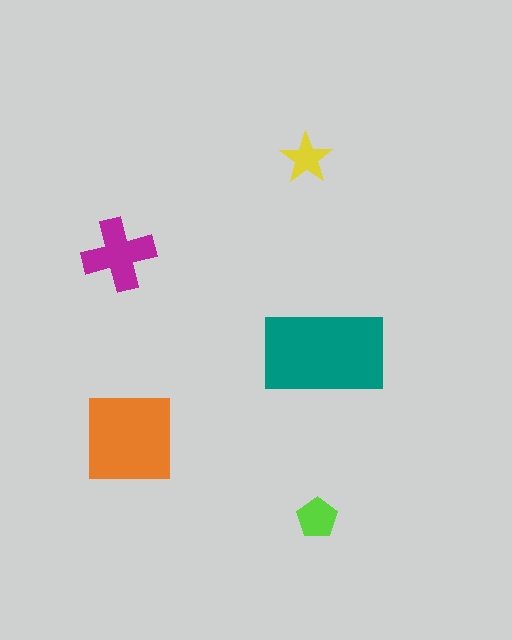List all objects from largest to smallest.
The teal rectangle, the orange square, the magenta cross, the lime pentagon, the yellow star.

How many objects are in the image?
There are 5 objects in the image.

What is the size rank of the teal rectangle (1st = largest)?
1st.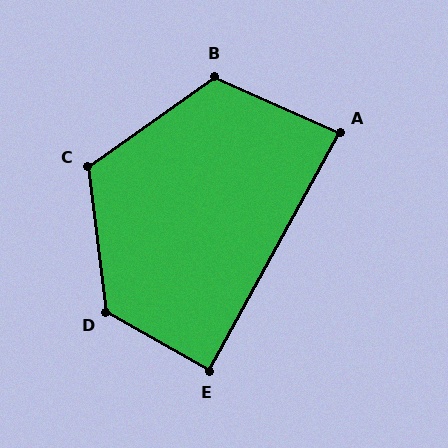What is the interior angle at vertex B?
Approximately 121 degrees (obtuse).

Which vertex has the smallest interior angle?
A, at approximately 85 degrees.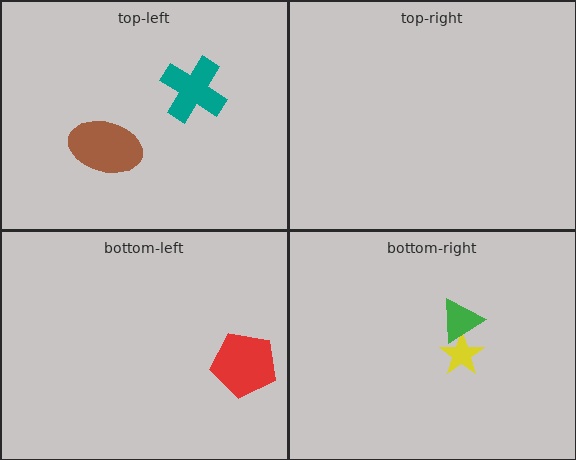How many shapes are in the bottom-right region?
2.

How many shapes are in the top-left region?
2.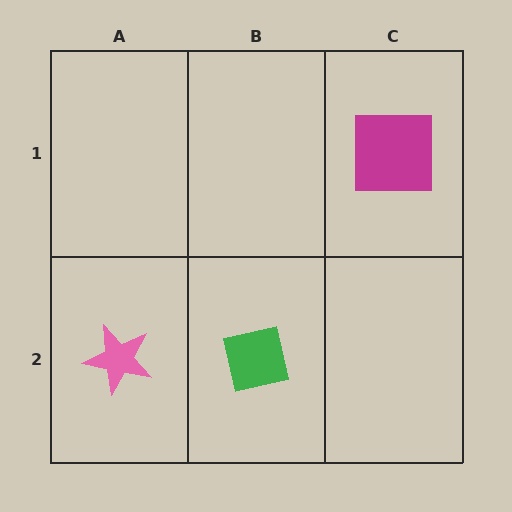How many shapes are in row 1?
1 shape.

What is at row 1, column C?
A magenta square.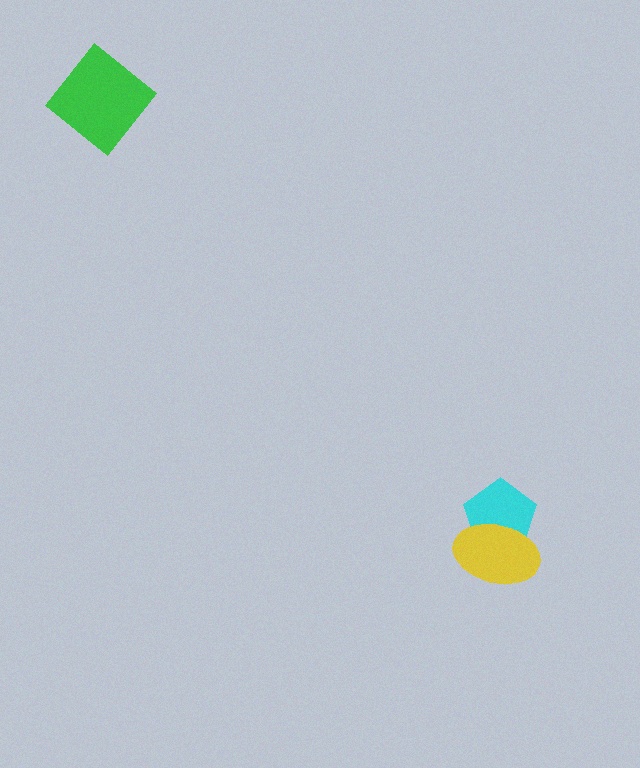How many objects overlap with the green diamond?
0 objects overlap with the green diamond.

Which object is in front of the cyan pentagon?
The yellow ellipse is in front of the cyan pentagon.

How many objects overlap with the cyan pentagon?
1 object overlaps with the cyan pentagon.